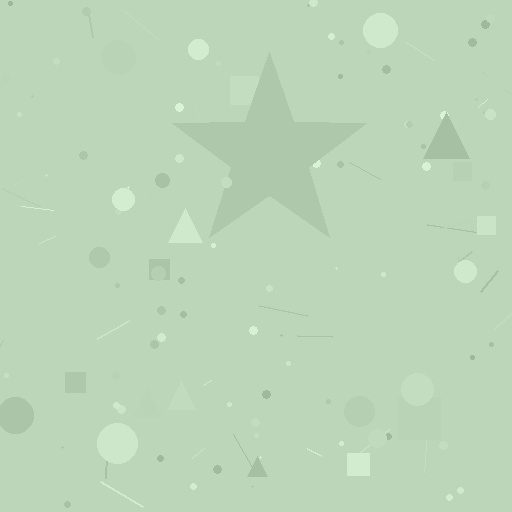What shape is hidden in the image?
A star is hidden in the image.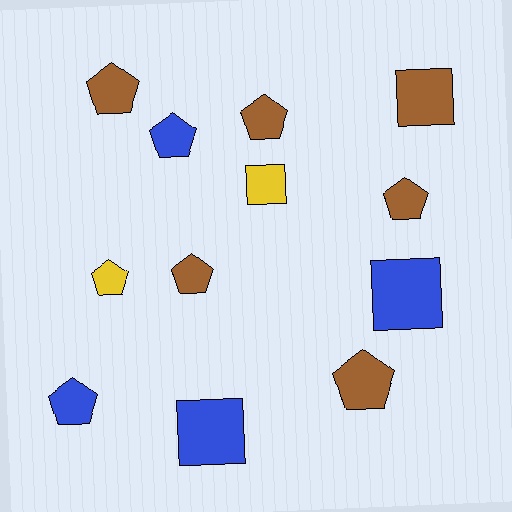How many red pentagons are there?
There are no red pentagons.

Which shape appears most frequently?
Pentagon, with 8 objects.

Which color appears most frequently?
Brown, with 6 objects.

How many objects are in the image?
There are 12 objects.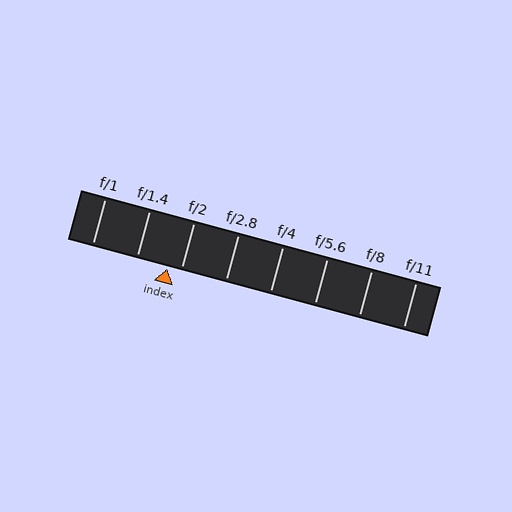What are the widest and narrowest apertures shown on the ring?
The widest aperture shown is f/1 and the narrowest is f/11.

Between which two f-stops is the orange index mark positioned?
The index mark is between f/1.4 and f/2.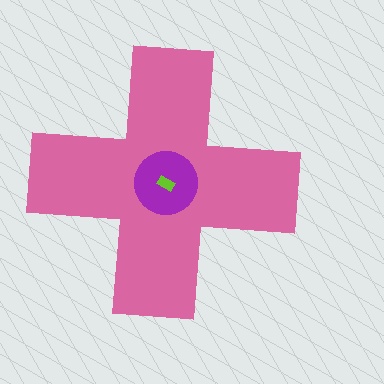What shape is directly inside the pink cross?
The purple circle.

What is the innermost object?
The lime rectangle.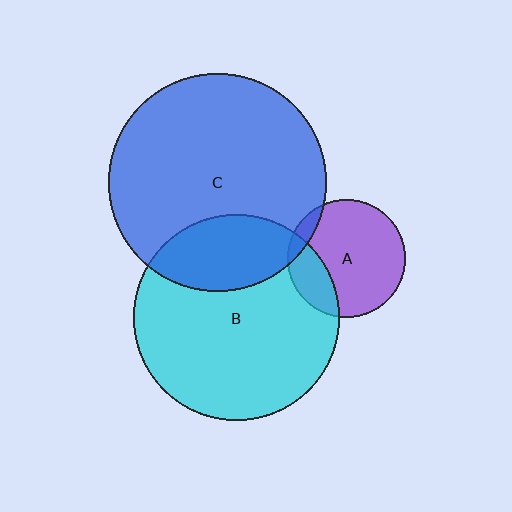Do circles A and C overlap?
Yes.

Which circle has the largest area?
Circle C (blue).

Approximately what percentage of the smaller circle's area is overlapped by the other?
Approximately 10%.